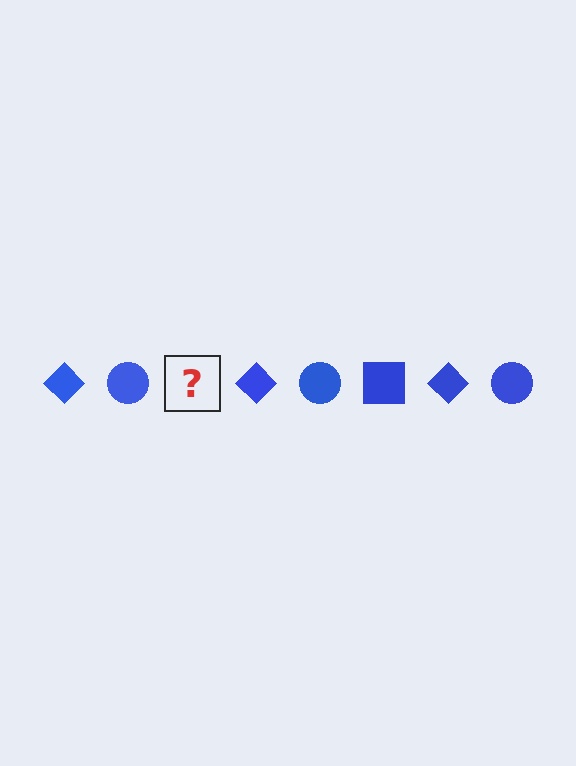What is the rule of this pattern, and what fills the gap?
The rule is that the pattern cycles through diamond, circle, square shapes in blue. The gap should be filled with a blue square.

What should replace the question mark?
The question mark should be replaced with a blue square.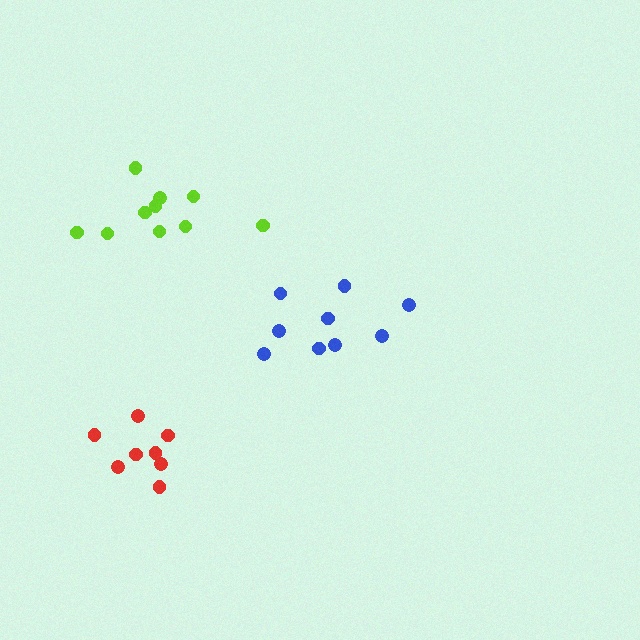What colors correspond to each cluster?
The clusters are colored: lime, red, blue.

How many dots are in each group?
Group 1: 10 dots, Group 2: 8 dots, Group 3: 9 dots (27 total).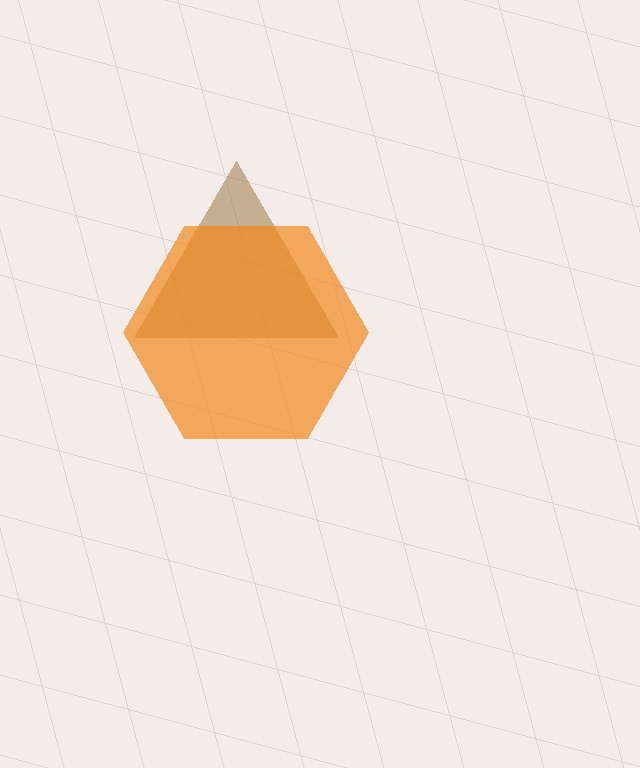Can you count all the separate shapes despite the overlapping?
Yes, there are 2 separate shapes.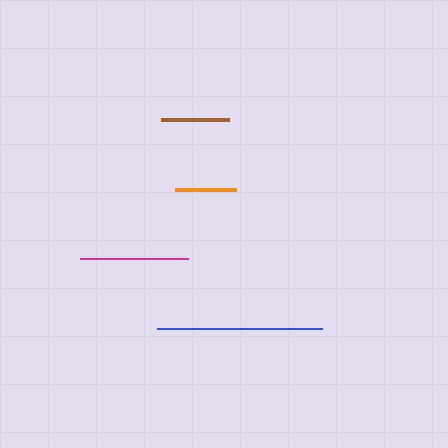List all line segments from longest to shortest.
From longest to shortest: blue, magenta, brown, orange.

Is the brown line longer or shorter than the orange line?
The brown line is longer than the orange line.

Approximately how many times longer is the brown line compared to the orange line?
The brown line is approximately 1.1 times the length of the orange line.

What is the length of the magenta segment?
The magenta segment is approximately 108 pixels long.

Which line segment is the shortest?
The orange line is the shortest at approximately 61 pixels.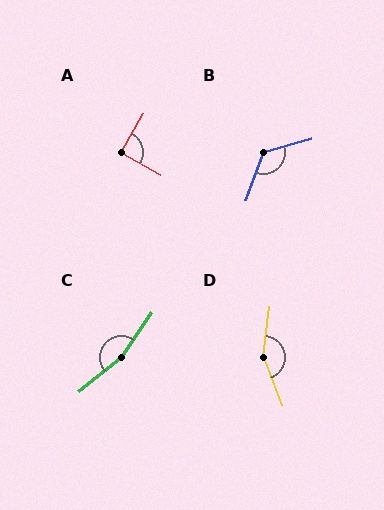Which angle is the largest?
C, at approximately 164 degrees.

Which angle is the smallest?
A, at approximately 89 degrees.